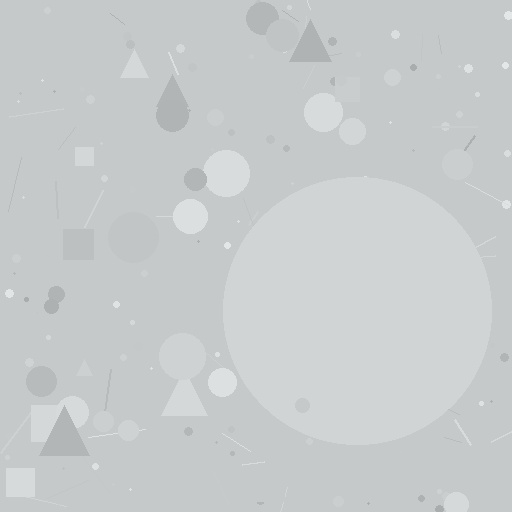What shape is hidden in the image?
A circle is hidden in the image.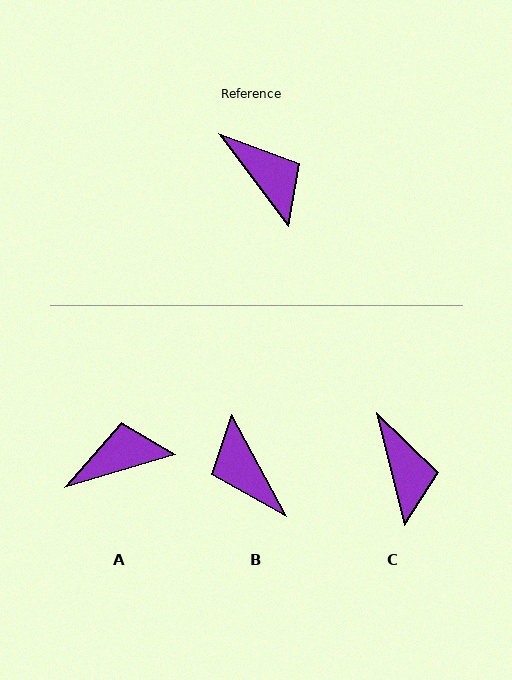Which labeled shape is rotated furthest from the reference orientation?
B, about 171 degrees away.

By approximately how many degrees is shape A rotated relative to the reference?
Approximately 69 degrees counter-clockwise.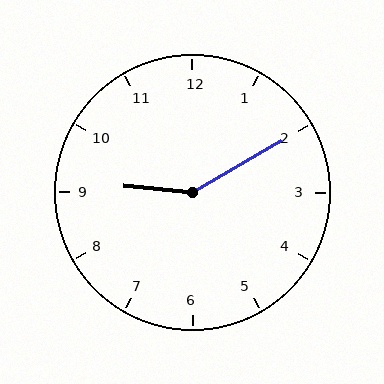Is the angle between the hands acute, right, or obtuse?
It is obtuse.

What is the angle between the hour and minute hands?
Approximately 145 degrees.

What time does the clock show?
9:10.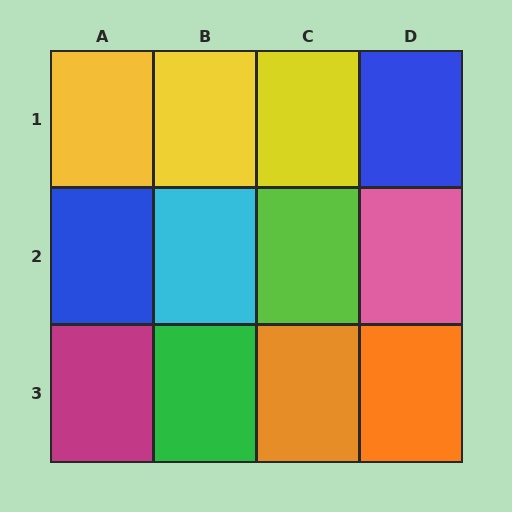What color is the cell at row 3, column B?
Green.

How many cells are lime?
1 cell is lime.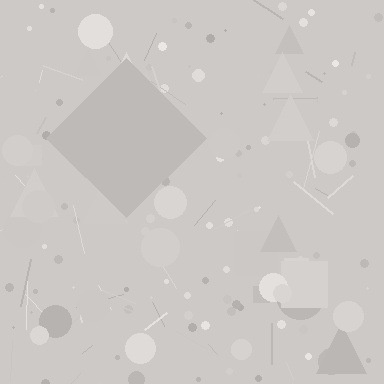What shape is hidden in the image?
A diamond is hidden in the image.